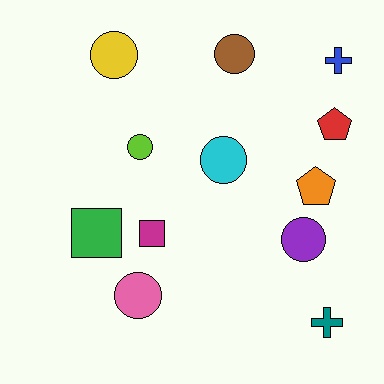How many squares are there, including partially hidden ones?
There are 2 squares.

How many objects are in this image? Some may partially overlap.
There are 12 objects.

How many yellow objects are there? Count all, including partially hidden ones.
There is 1 yellow object.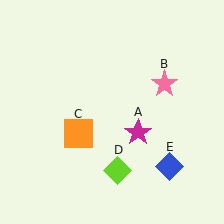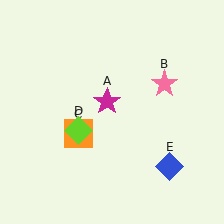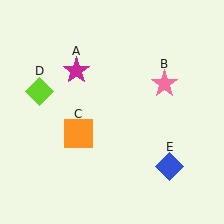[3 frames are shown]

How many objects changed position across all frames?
2 objects changed position: magenta star (object A), lime diamond (object D).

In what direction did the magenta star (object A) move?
The magenta star (object A) moved up and to the left.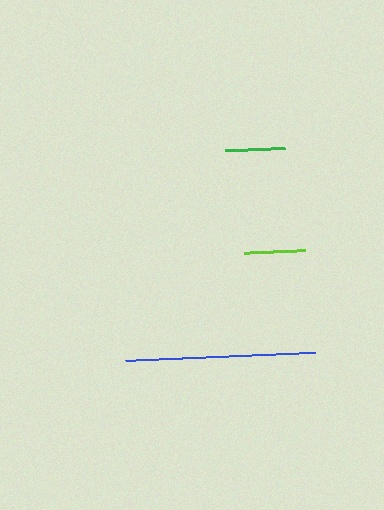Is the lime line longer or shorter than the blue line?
The blue line is longer than the lime line.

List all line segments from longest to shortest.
From longest to shortest: blue, lime, green.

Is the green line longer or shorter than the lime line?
The lime line is longer than the green line.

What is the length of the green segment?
The green segment is approximately 60 pixels long.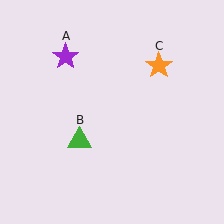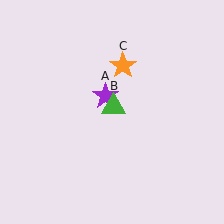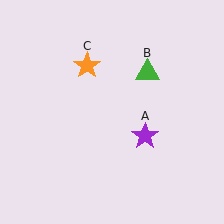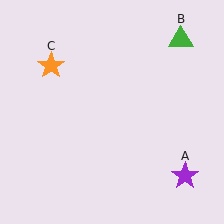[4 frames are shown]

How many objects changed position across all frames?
3 objects changed position: purple star (object A), green triangle (object B), orange star (object C).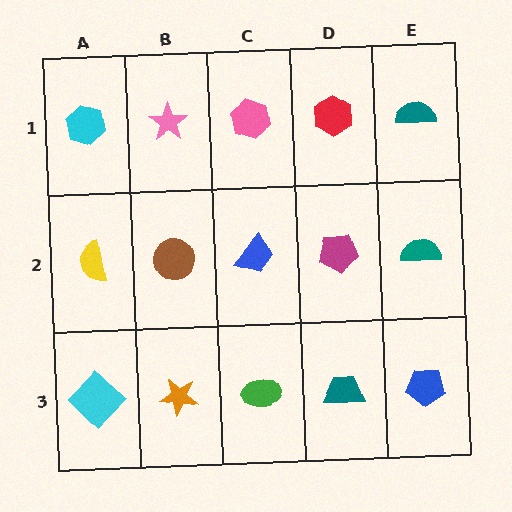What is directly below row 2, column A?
A cyan diamond.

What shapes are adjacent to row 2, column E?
A teal semicircle (row 1, column E), a blue pentagon (row 3, column E), a magenta pentagon (row 2, column D).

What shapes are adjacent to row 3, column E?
A teal semicircle (row 2, column E), a teal trapezoid (row 3, column D).